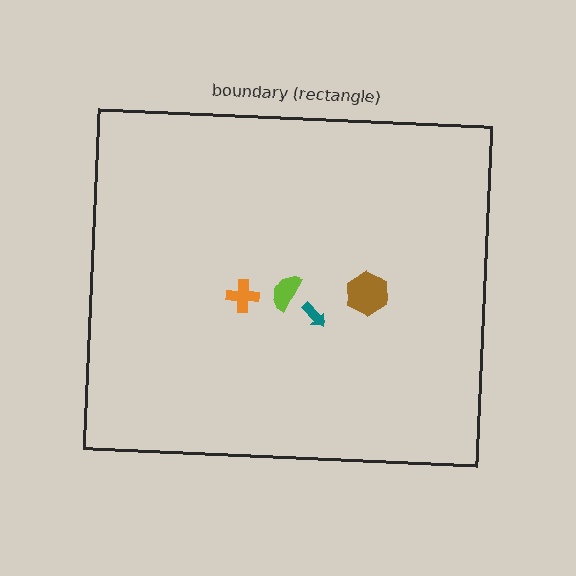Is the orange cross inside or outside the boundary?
Inside.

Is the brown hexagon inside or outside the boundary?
Inside.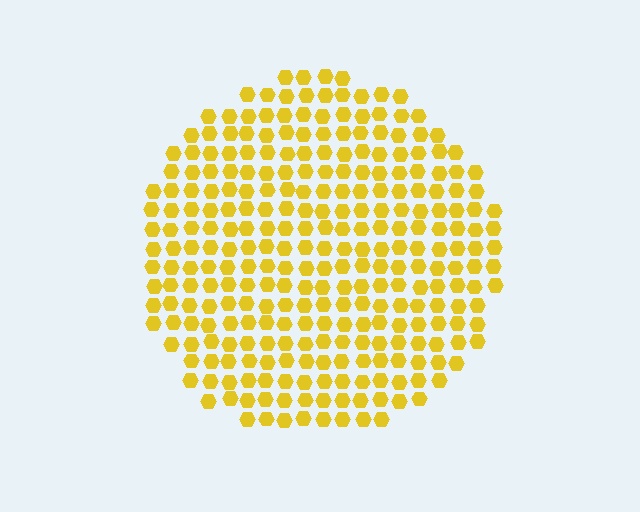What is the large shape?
The large shape is a circle.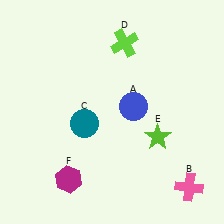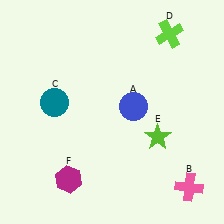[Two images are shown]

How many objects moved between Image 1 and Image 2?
2 objects moved between the two images.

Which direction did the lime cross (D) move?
The lime cross (D) moved right.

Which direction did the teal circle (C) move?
The teal circle (C) moved left.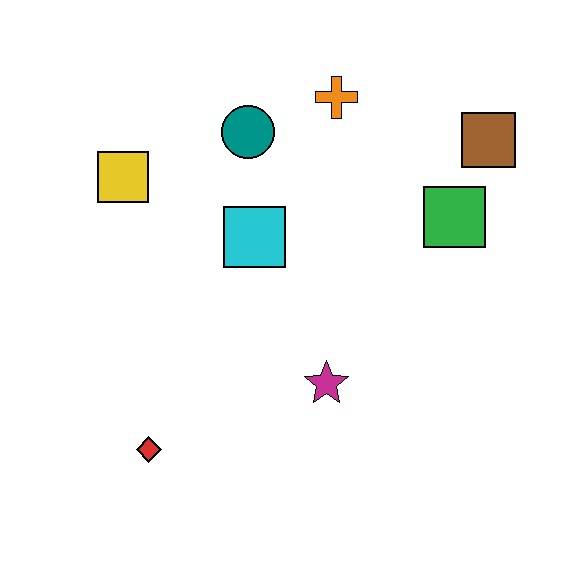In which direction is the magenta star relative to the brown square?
The magenta star is below the brown square.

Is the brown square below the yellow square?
No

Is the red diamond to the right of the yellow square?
Yes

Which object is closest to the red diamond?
The magenta star is closest to the red diamond.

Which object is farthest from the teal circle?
The red diamond is farthest from the teal circle.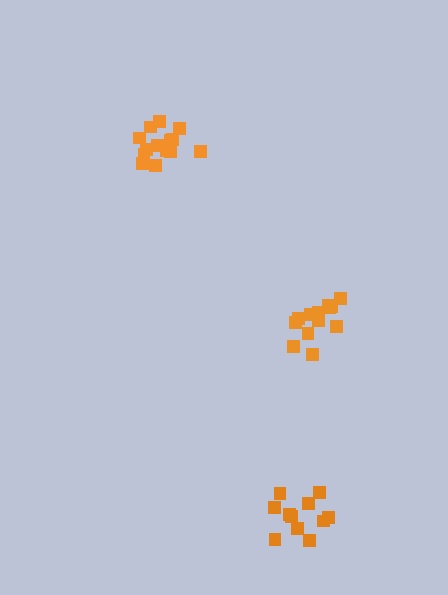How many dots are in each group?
Group 1: 15 dots, Group 2: 11 dots, Group 3: 13 dots (39 total).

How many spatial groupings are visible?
There are 3 spatial groupings.